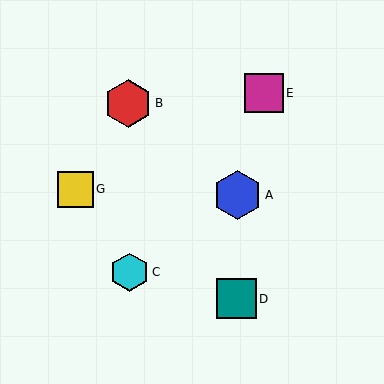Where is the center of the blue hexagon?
The center of the blue hexagon is at (238, 195).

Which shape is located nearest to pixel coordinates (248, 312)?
The teal square (labeled D) at (236, 299) is nearest to that location.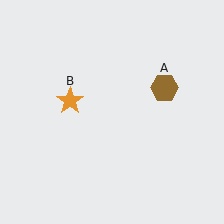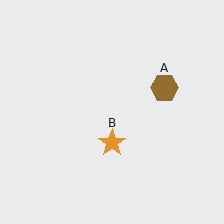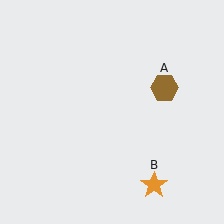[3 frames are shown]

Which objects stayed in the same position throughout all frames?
Brown hexagon (object A) remained stationary.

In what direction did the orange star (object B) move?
The orange star (object B) moved down and to the right.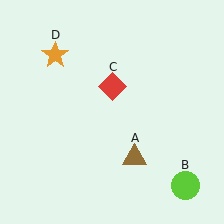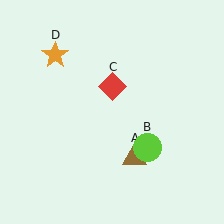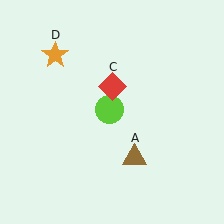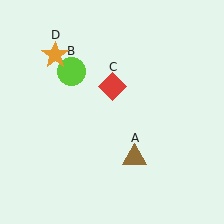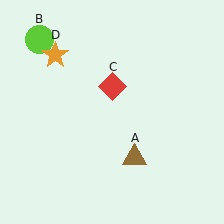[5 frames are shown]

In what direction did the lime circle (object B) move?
The lime circle (object B) moved up and to the left.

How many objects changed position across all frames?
1 object changed position: lime circle (object B).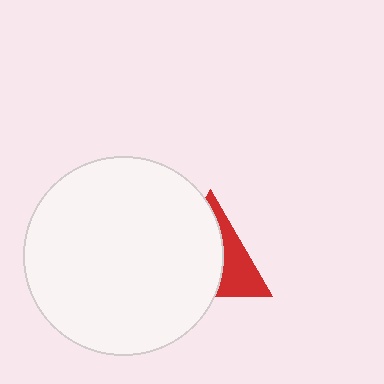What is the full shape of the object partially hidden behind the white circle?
The partially hidden object is a red triangle.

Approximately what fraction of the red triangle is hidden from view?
Roughly 62% of the red triangle is hidden behind the white circle.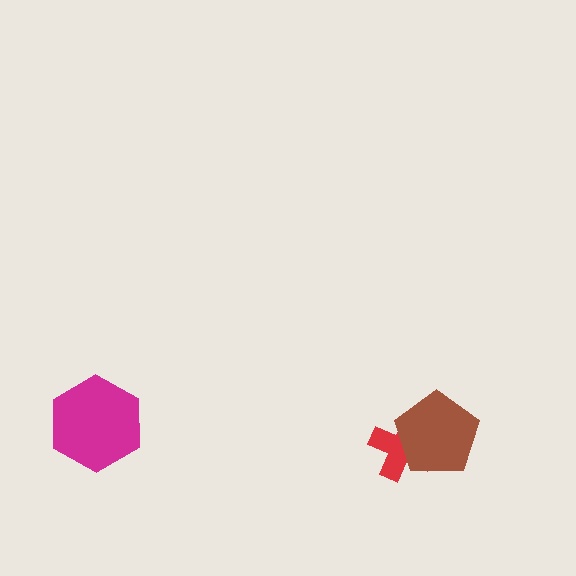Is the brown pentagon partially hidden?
No, no other shape covers it.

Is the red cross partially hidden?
Yes, it is partially covered by another shape.